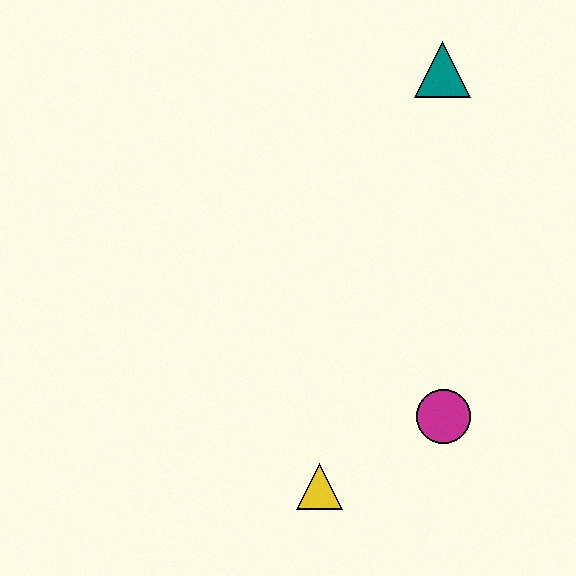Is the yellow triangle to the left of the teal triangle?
Yes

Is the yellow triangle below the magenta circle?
Yes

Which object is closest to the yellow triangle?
The magenta circle is closest to the yellow triangle.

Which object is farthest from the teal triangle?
The yellow triangle is farthest from the teal triangle.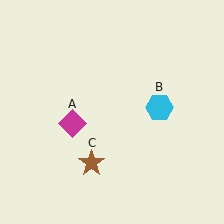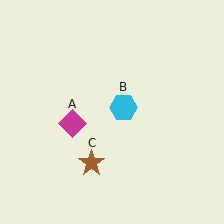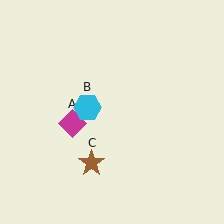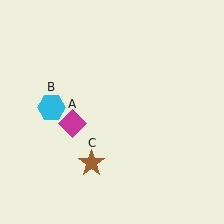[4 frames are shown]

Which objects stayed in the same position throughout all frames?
Magenta diamond (object A) and brown star (object C) remained stationary.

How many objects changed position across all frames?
1 object changed position: cyan hexagon (object B).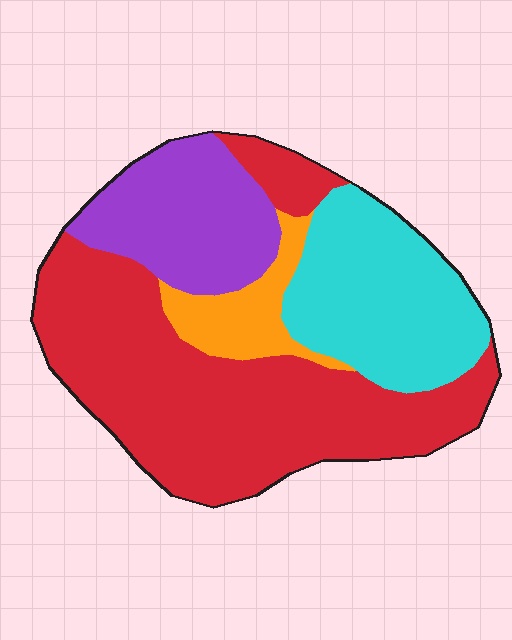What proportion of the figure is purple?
Purple takes up between a sixth and a third of the figure.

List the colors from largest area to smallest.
From largest to smallest: red, cyan, purple, orange.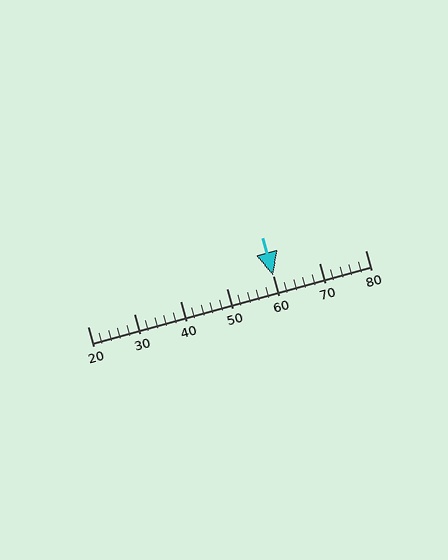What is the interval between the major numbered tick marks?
The major tick marks are spaced 10 units apart.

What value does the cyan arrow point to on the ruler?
The cyan arrow points to approximately 60.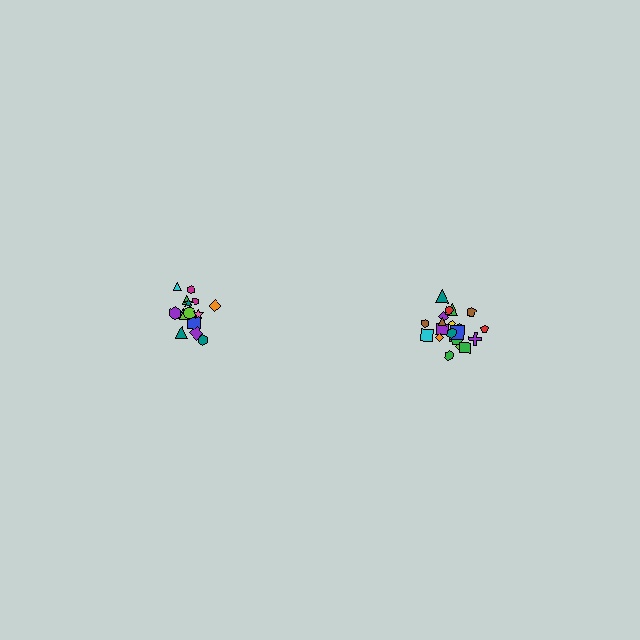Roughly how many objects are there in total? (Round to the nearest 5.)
Roughly 35 objects in total.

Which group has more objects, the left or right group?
The right group.